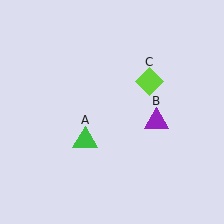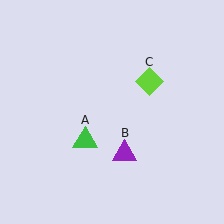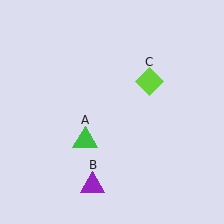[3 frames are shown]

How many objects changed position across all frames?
1 object changed position: purple triangle (object B).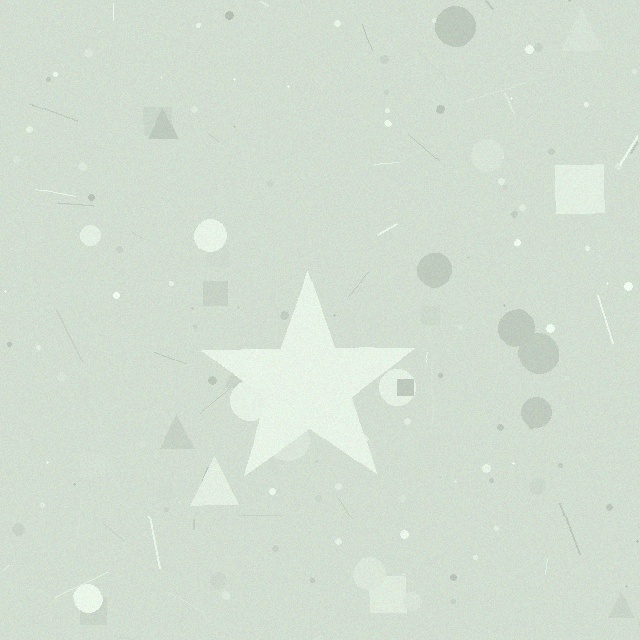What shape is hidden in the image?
A star is hidden in the image.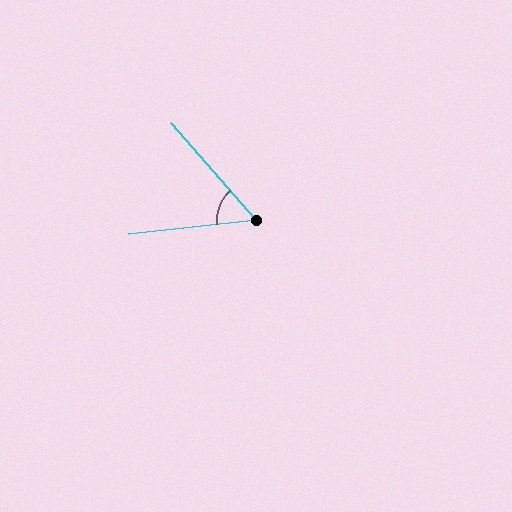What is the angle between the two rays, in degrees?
Approximately 55 degrees.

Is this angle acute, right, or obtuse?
It is acute.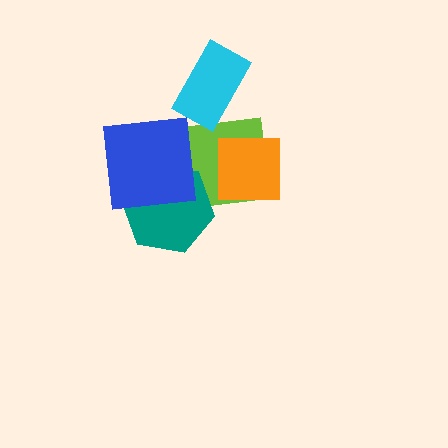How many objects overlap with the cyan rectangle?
0 objects overlap with the cyan rectangle.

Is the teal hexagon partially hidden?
Yes, it is partially covered by another shape.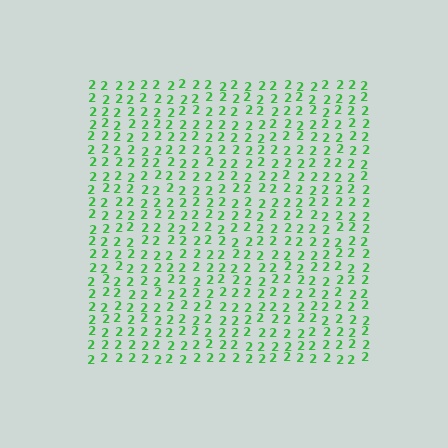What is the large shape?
The large shape is a square.